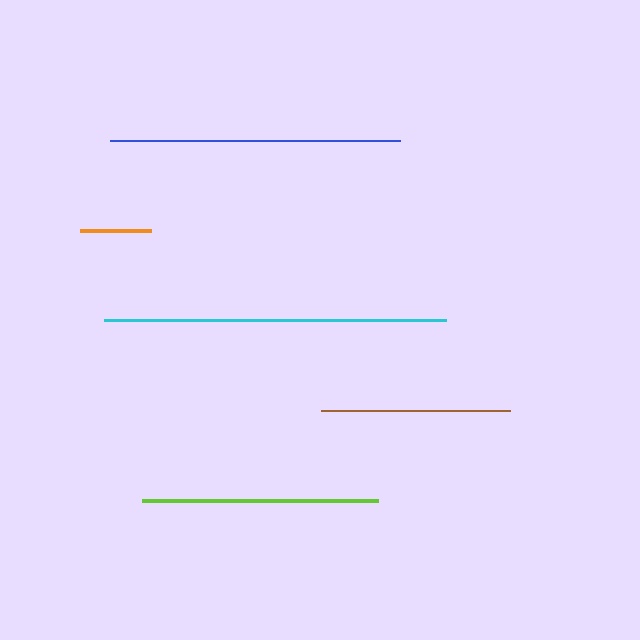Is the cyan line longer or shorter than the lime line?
The cyan line is longer than the lime line.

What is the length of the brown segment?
The brown segment is approximately 189 pixels long.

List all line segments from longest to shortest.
From longest to shortest: cyan, blue, lime, brown, orange.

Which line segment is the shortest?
The orange line is the shortest at approximately 71 pixels.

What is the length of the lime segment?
The lime segment is approximately 236 pixels long.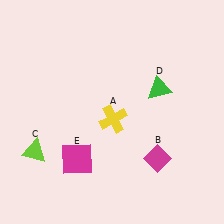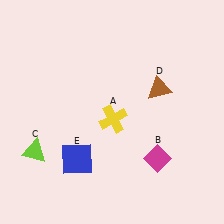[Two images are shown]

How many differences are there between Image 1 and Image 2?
There are 2 differences between the two images.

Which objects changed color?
D changed from green to brown. E changed from magenta to blue.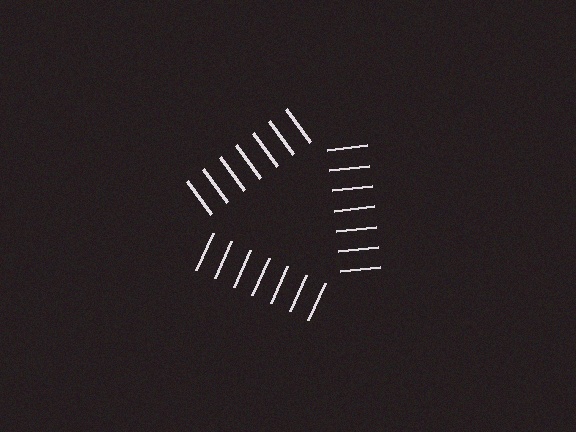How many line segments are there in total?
21 — 7 along each of the 3 edges.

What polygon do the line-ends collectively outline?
An illusory triangle — the line segments terminate on its edges but no continuous stroke is drawn.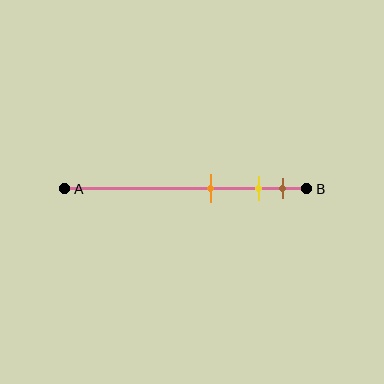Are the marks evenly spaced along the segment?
No, the marks are not evenly spaced.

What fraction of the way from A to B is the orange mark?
The orange mark is approximately 60% (0.6) of the way from A to B.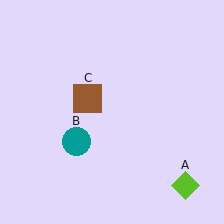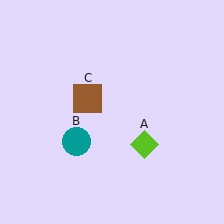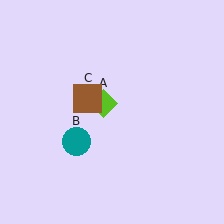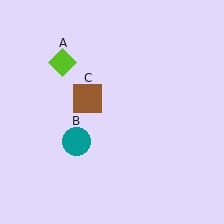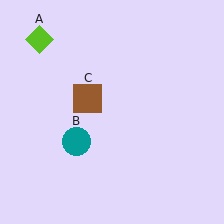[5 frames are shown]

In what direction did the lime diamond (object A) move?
The lime diamond (object A) moved up and to the left.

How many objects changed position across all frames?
1 object changed position: lime diamond (object A).